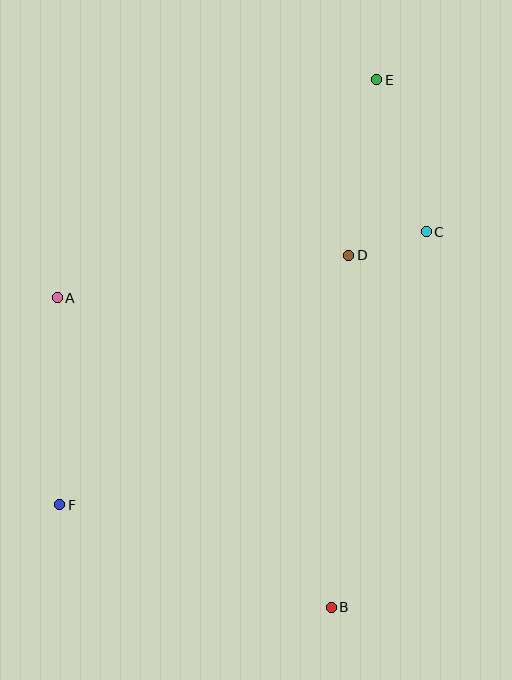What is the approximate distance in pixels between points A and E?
The distance between A and E is approximately 387 pixels.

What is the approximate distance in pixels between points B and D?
The distance between B and D is approximately 352 pixels.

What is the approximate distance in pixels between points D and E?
The distance between D and E is approximately 178 pixels.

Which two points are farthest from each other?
Points E and F are farthest from each other.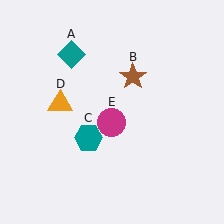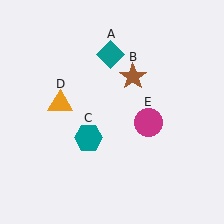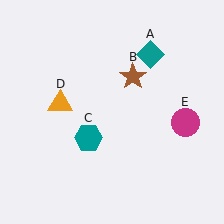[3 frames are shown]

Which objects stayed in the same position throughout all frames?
Brown star (object B) and teal hexagon (object C) and orange triangle (object D) remained stationary.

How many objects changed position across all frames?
2 objects changed position: teal diamond (object A), magenta circle (object E).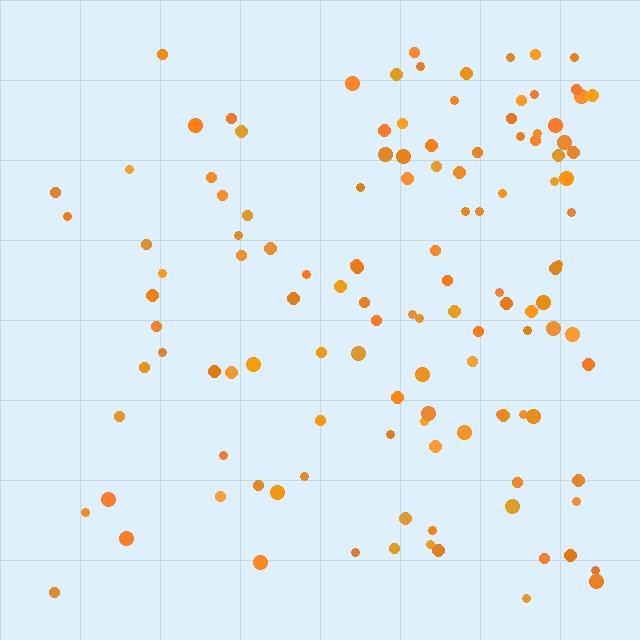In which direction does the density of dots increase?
From left to right, with the right side densest.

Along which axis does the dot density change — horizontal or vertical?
Horizontal.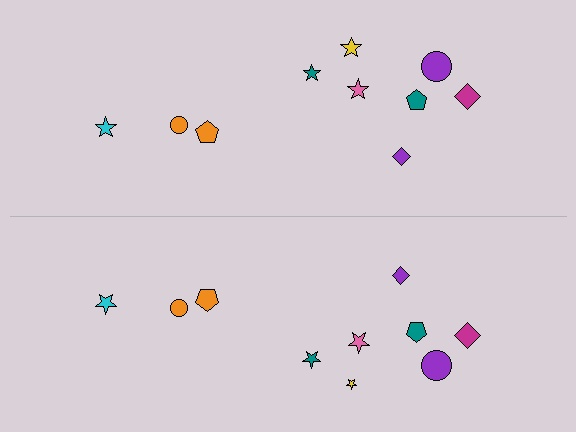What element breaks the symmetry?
The yellow star on the bottom side has a different size than its mirror counterpart.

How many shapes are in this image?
There are 20 shapes in this image.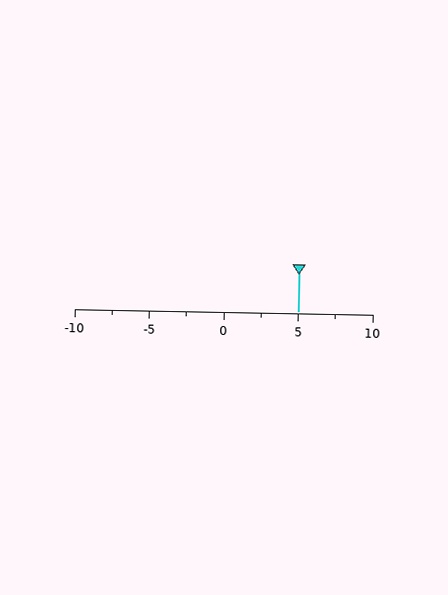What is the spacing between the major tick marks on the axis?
The major ticks are spaced 5 apart.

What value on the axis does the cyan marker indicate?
The marker indicates approximately 5.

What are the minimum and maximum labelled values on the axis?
The axis runs from -10 to 10.